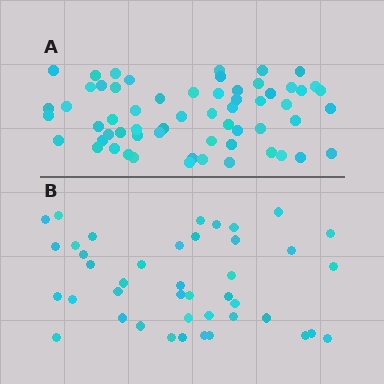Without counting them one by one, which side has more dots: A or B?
Region A (the top region) has more dots.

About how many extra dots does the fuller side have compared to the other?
Region A has approximately 20 more dots than region B.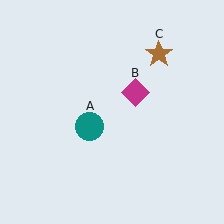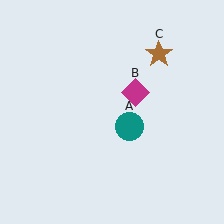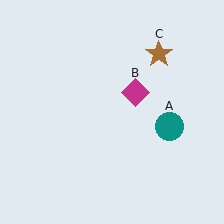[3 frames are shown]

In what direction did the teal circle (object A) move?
The teal circle (object A) moved right.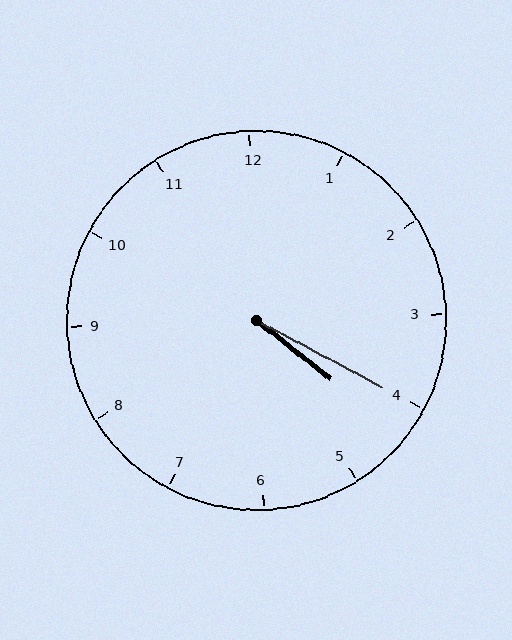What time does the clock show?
4:20.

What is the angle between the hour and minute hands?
Approximately 10 degrees.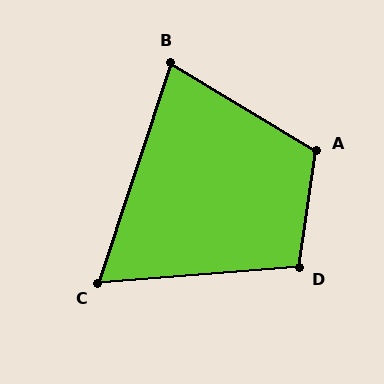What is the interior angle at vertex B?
Approximately 77 degrees (acute).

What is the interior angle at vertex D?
Approximately 103 degrees (obtuse).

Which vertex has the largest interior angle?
A, at approximately 113 degrees.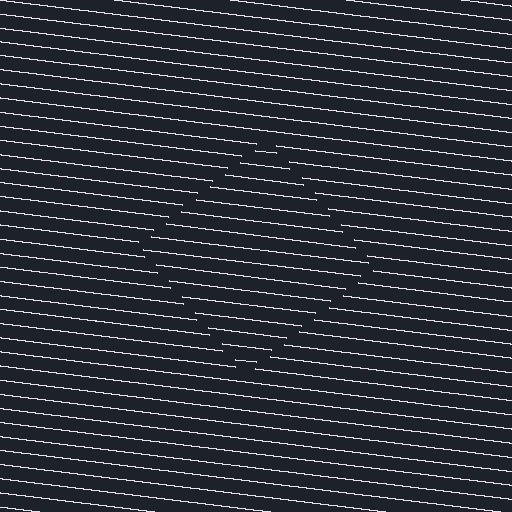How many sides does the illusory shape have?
4 sides — the line-ends trace a square.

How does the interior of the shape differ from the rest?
The interior of the shape contains the same grating, shifted by half a period — the contour is defined by the phase discontinuity where line-ends from the inner and outer gratings abut.